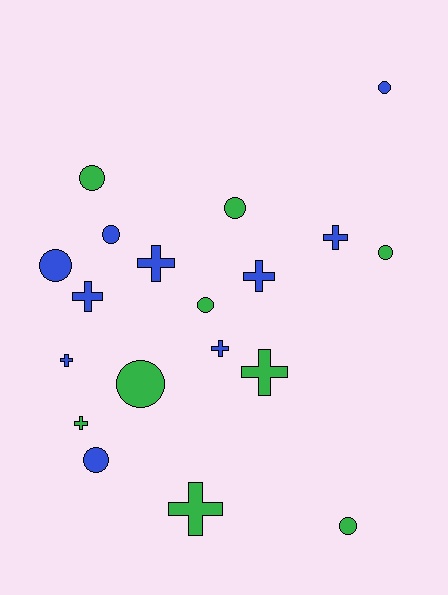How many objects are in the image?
There are 19 objects.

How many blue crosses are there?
There are 6 blue crosses.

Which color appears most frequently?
Blue, with 10 objects.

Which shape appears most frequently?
Circle, with 10 objects.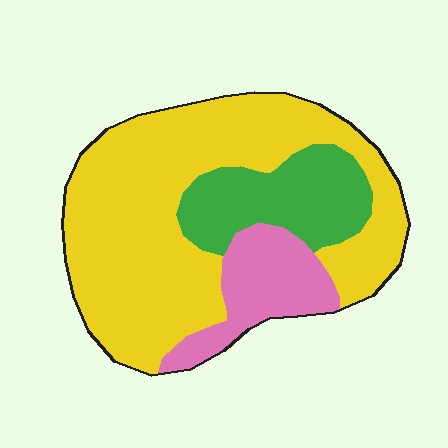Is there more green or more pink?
Green.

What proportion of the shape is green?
Green covers 20% of the shape.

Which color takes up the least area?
Pink, at roughly 15%.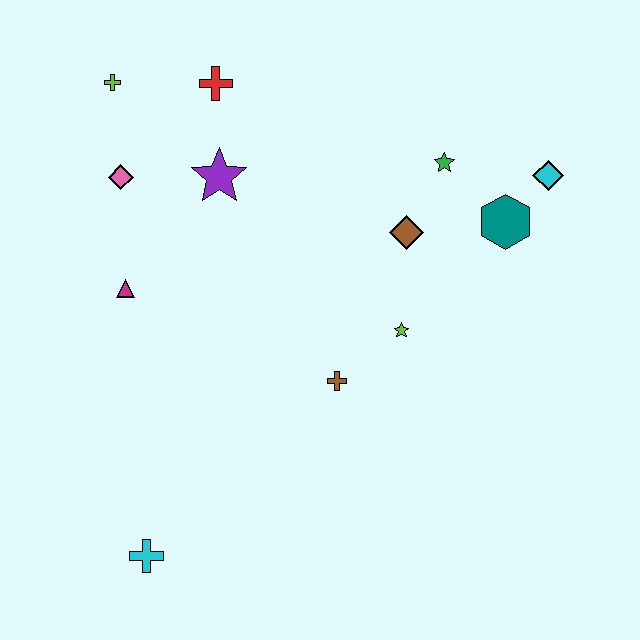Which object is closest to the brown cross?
The lime star is closest to the brown cross.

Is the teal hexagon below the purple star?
Yes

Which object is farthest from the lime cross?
The cyan cross is farthest from the lime cross.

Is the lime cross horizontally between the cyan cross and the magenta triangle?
No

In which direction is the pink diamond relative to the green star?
The pink diamond is to the left of the green star.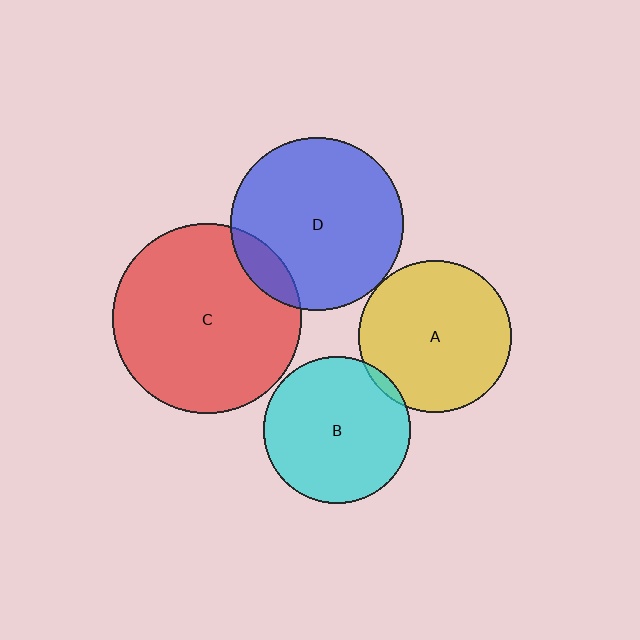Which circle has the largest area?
Circle C (red).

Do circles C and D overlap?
Yes.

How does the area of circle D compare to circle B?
Approximately 1.4 times.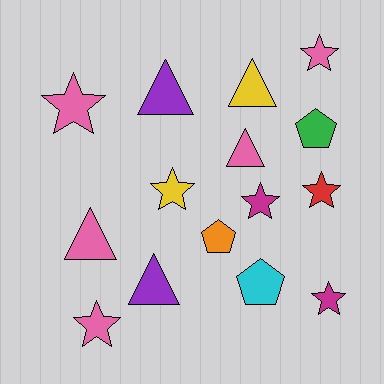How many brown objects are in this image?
There are no brown objects.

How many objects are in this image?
There are 15 objects.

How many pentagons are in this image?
There are 3 pentagons.